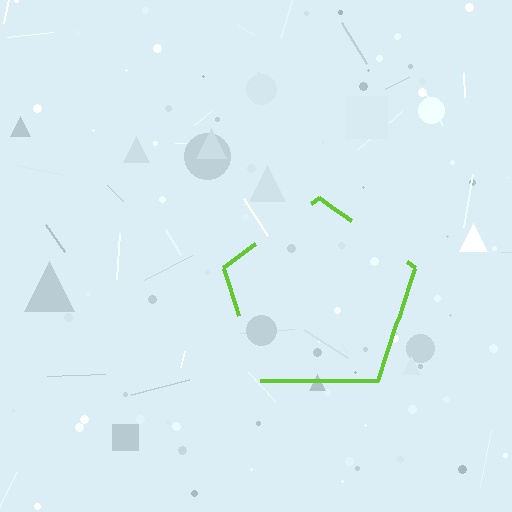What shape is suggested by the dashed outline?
The dashed outline suggests a pentagon.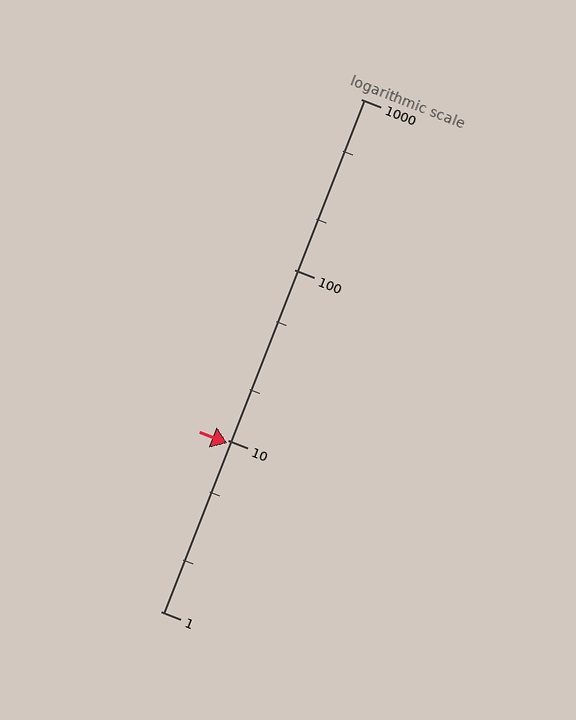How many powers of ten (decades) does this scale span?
The scale spans 3 decades, from 1 to 1000.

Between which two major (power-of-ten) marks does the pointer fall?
The pointer is between 1 and 10.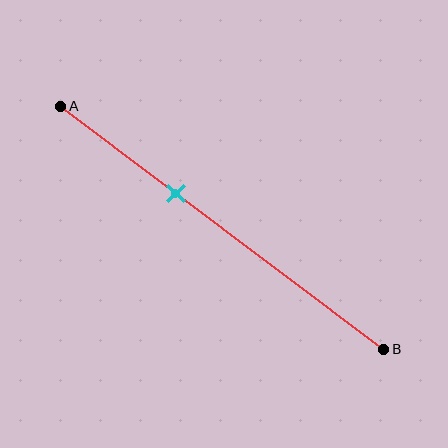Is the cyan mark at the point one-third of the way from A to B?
Yes, the mark is approximately at the one-third point.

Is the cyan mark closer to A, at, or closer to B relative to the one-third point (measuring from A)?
The cyan mark is approximately at the one-third point of segment AB.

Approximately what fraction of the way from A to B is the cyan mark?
The cyan mark is approximately 35% of the way from A to B.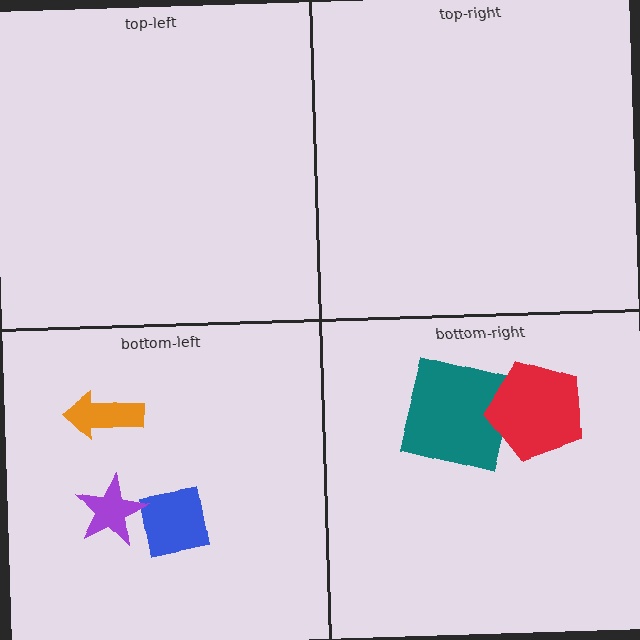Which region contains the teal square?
The bottom-right region.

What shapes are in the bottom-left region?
The orange arrow, the blue square, the purple star.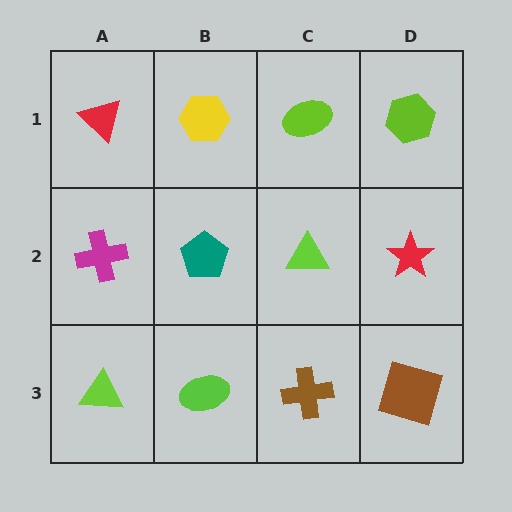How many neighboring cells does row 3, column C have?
3.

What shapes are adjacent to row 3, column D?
A red star (row 2, column D), a brown cross (row 3, column C).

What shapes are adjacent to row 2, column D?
A lime hexagon (row 1, column D), a brown square (row 3, column D), a lime triangle (row 2, column C).